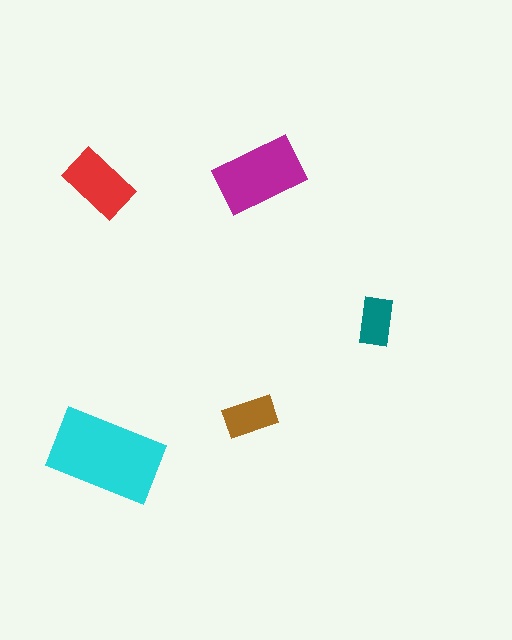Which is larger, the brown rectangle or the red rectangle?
The red one.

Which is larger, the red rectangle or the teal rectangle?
The red one.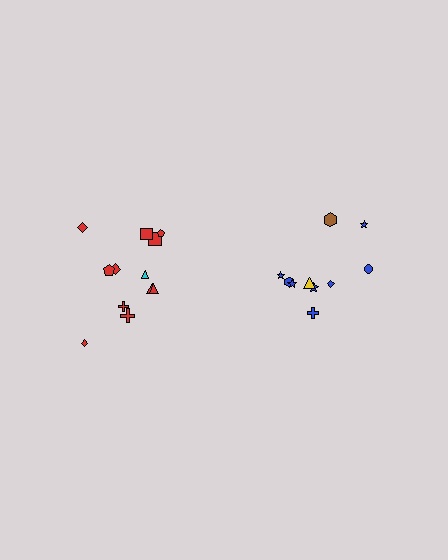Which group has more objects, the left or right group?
The left group.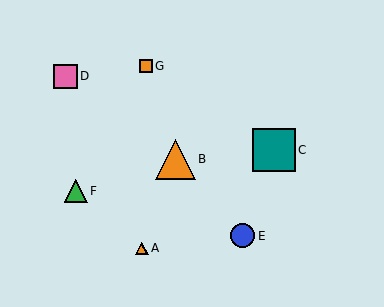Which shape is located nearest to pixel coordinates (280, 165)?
The teal square (labeled C) at (274, 150) is nearest to that location.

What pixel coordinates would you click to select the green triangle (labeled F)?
Click at (76, 191) to select the green triangle F.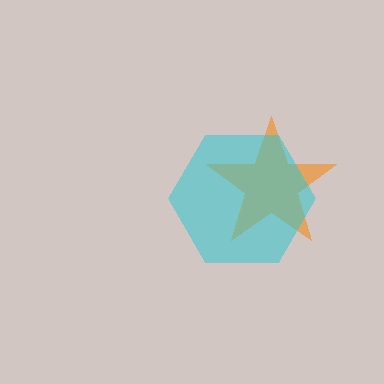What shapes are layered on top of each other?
The layered shapes are: an orange star, a cyan hexagon.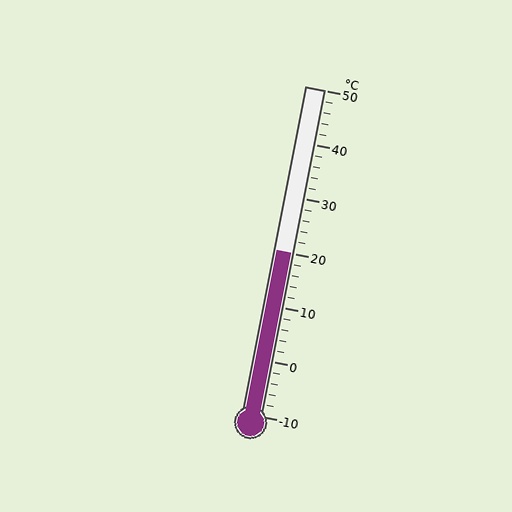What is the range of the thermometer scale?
The thermometer scale ranges from -10°C to 50°C.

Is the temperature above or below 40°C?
The temperature is below 40°C.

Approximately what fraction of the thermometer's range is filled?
The thermometer is filled to approximately 50% of its range.